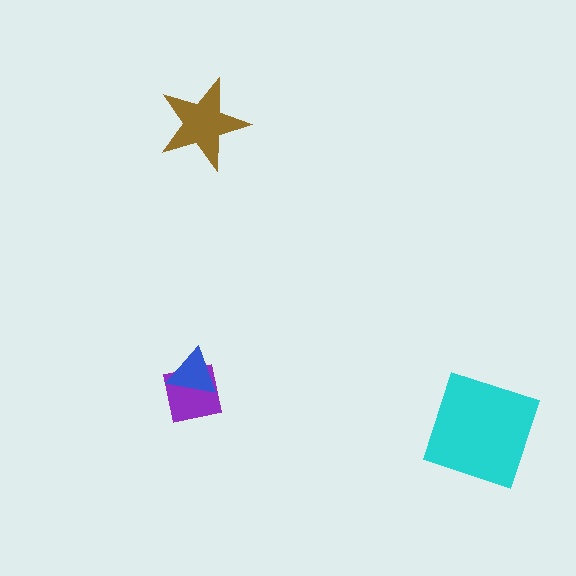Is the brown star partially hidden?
No, no other shape covers it.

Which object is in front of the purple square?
The blue triangle is in front of the purple square.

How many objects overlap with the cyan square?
0 objects overlap with the cyan square.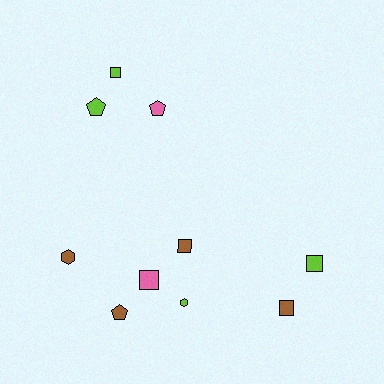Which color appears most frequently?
Brown, with 4 objects.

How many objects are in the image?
There are 10 objects.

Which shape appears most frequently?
Square, with 5 objects.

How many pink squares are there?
There is 1 pink square.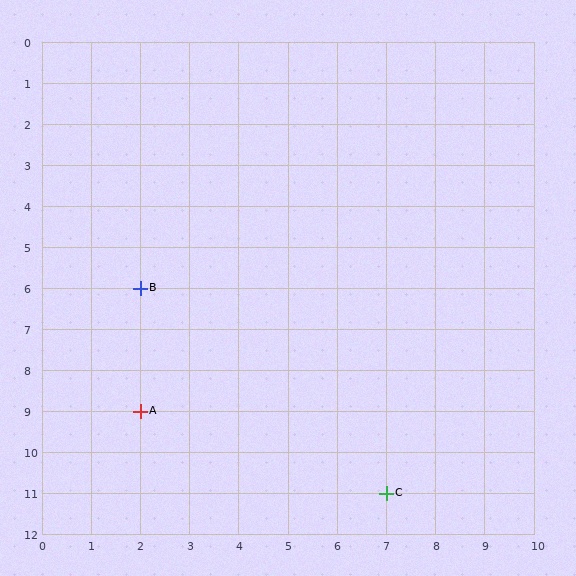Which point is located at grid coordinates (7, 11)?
Point C is at (7, 11).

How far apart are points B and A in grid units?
Points B and A are 3 rows apart.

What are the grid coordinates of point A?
Point A is at grid coordinates (2, 9).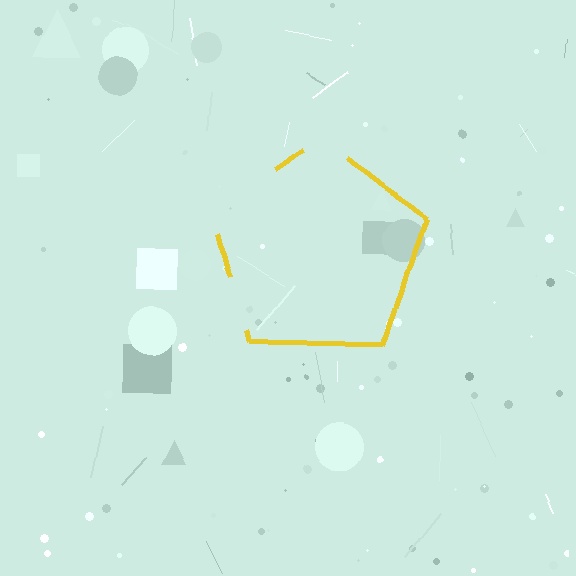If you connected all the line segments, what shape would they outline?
They would outline a pentagon.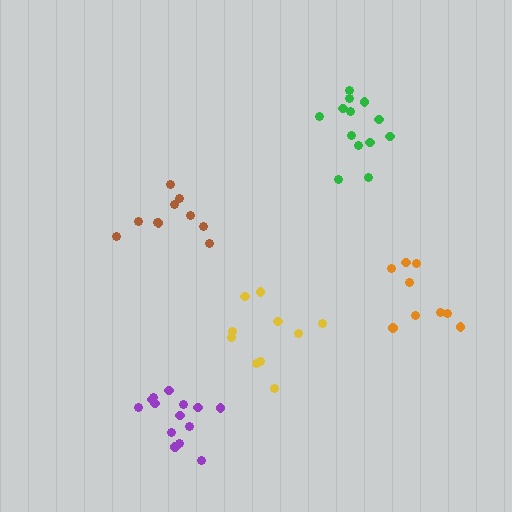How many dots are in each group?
Group 1: 9 dots, Group 2: 10 dots, Group 3: 13 dots, Group 4: 10 dots, Group 5: 14 dots (56 total).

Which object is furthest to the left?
The purple cluster is leftmost.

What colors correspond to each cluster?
The clusters are colored: orange, brown, green, yellow, purple.